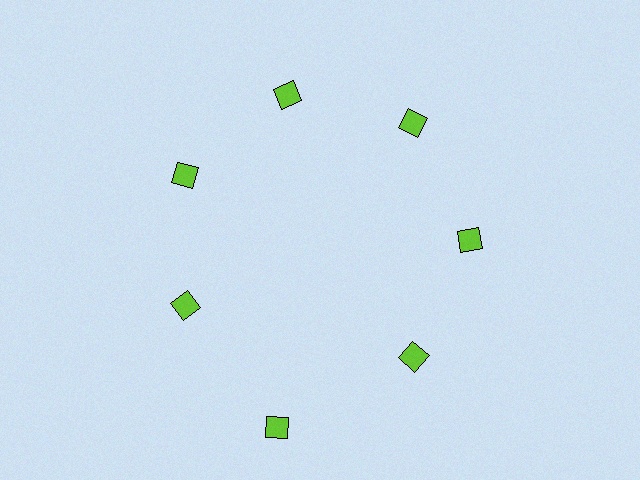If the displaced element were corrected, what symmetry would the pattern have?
It would have 7-fold rotational symmetry — the pattern would map onto itself every 51 degrees.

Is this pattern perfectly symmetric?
No. The 7 lime diamonds are arranged in a ring, but one element near the 6 o'clock position is pushed outward from the center, breaking the 7-fold rotational symmetry.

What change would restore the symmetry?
The symmetry would be restored by moving it inward, back onto the ring so that all 7 diamonds sit at equal angles and equal distance from the center.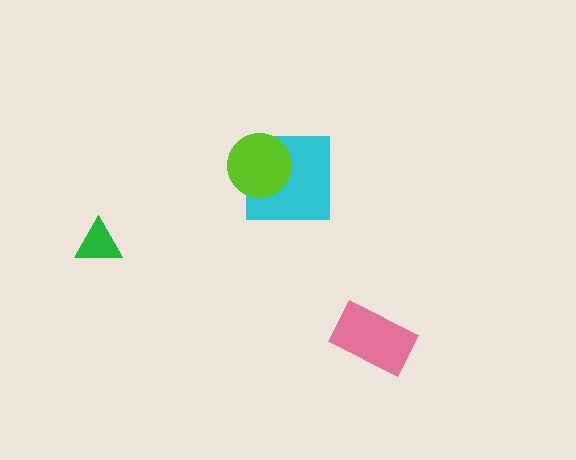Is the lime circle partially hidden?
No, no other shape covers it.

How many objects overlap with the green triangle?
0 objects overlap with the green triangle.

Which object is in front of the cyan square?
The lime circle is in front of the cyan square.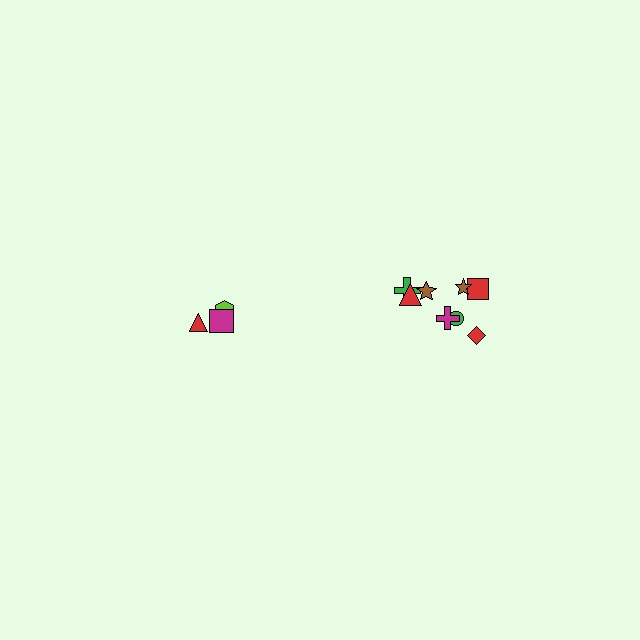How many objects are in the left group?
There are 3 objects.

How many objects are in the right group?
There are 8 objects.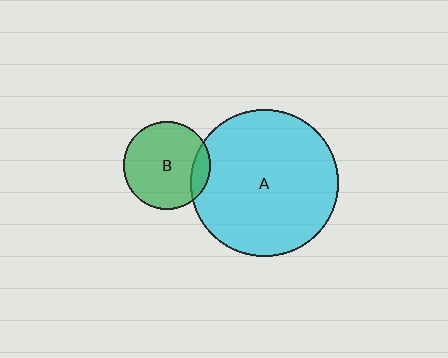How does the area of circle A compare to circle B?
Approximately 2.8 times.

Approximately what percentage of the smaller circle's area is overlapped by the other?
Approximately 10%.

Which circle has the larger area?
Circle A (cyan).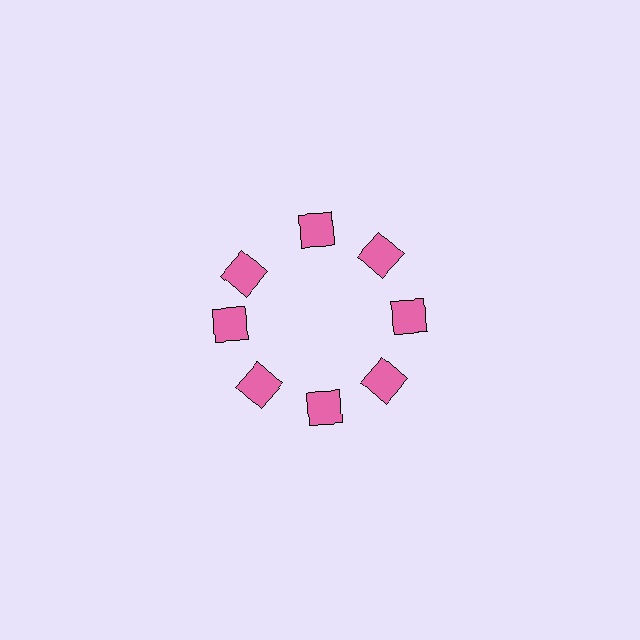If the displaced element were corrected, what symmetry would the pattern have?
It would have 8-fold rotational symmetry — the pattern would map onto itself every 45 degrees.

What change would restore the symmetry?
The symmetry would be restored by rotating it back into even spacing with its neighbors so that all 8 squares sit at equal angles and equal distance from the center.